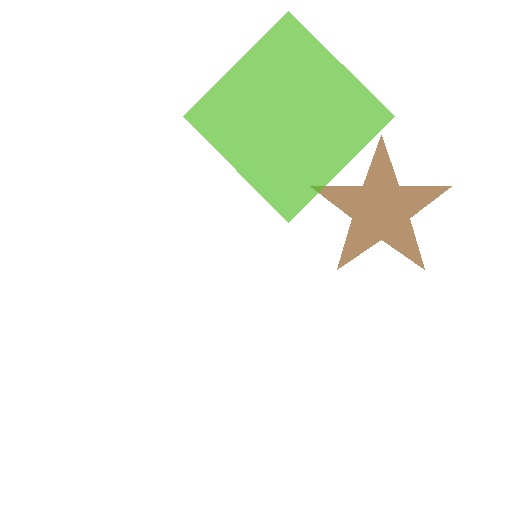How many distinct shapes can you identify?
There are 2 distinct shapes: a brown star, a lime diamond.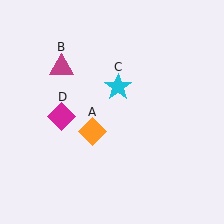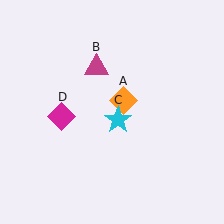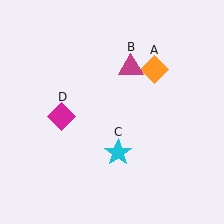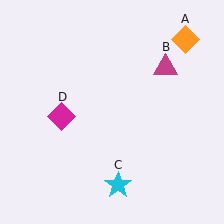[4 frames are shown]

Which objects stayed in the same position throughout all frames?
Magenta diamond (object D) remained stationary.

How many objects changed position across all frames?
3 objects changed position: orange diamond (object A), magenta triangle (object B), cyan star (object C).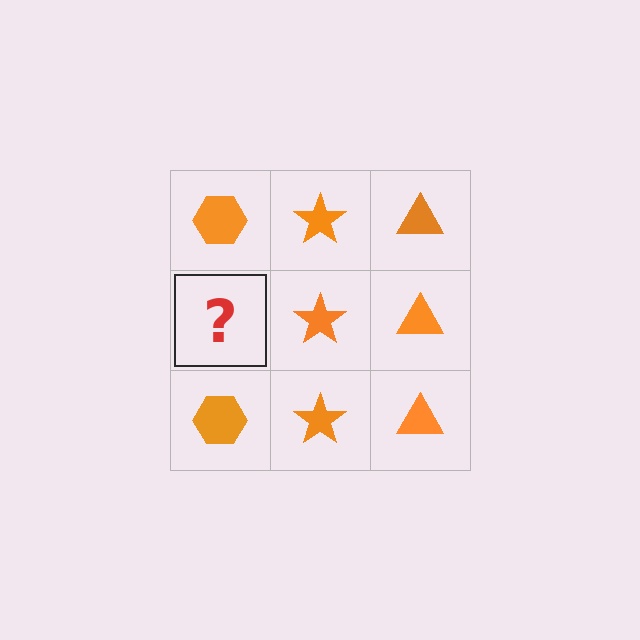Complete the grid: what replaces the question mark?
The question mark should be replaced with an orange hexagon.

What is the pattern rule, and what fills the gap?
The rule is that each column has a consistent shape. The gap should be filled with an orange hexagon.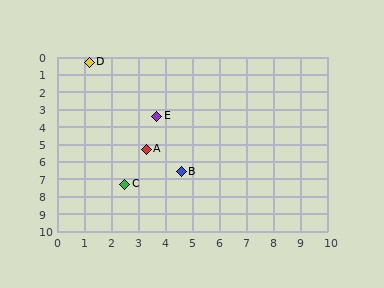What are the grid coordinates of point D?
Point D is at approximately (1.2, 0.3).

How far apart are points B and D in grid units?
Points B and D are about 7.2 grid units apart.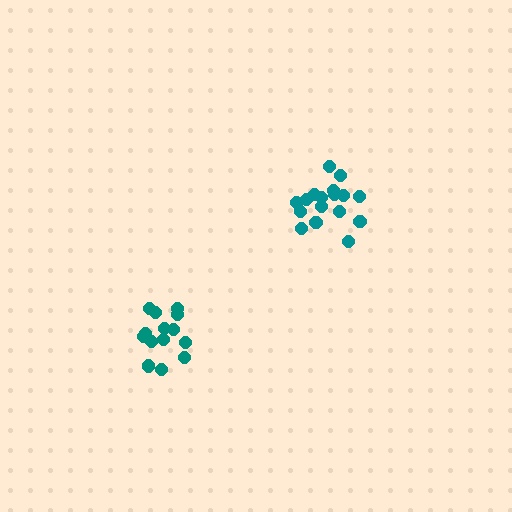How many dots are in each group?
Group 1: 14 dots, Group 2: 17 dots (31 total).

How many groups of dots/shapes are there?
There are 2 groups.